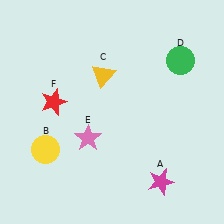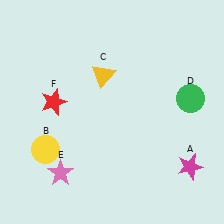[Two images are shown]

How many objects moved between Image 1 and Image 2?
3 objects moved between the two images.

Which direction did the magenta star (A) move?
The magenta star (A) moved right.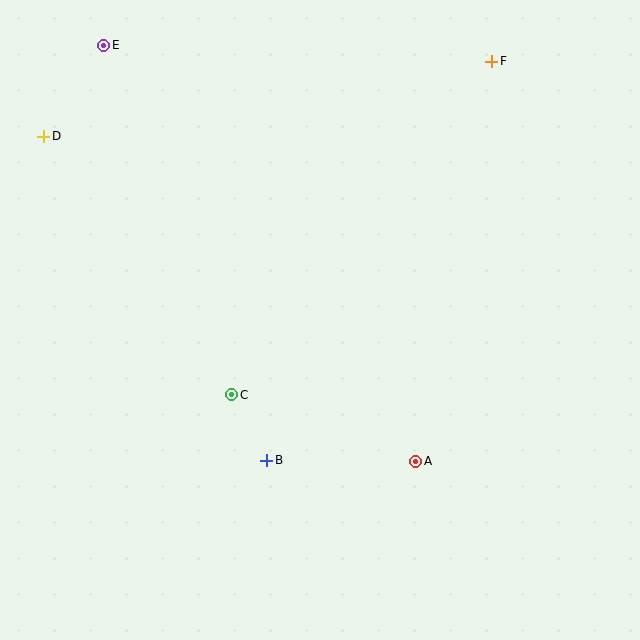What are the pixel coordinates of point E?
Point E is at (104, 45).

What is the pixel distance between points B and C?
The distance between B and C is 74 pixels.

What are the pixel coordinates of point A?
Point A is at (416, 461).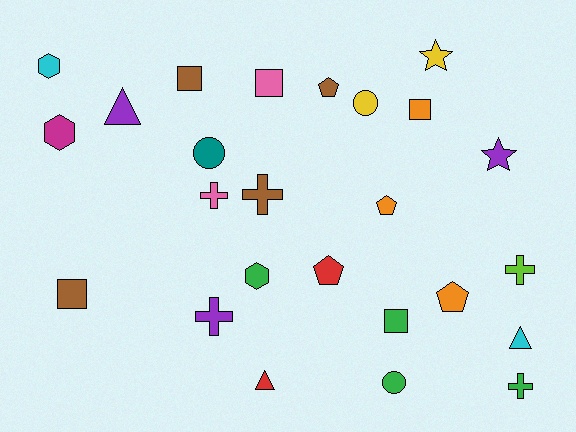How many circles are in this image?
There are 3 circles.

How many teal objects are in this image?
There is 1 teal object.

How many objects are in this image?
There are 25 objects.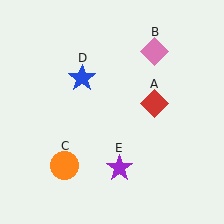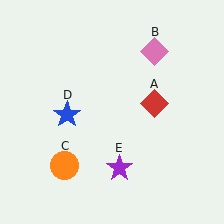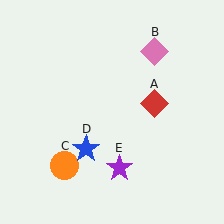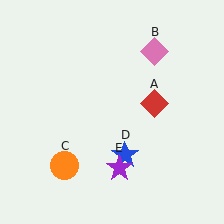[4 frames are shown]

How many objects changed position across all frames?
1 object changed position: blue star (object D).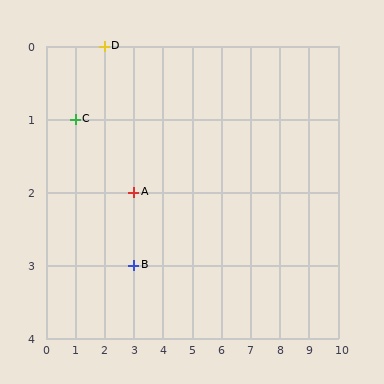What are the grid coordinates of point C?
Point C is at grid coordinates (1, 1).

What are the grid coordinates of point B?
Point B is at grid coordinates (3, 3).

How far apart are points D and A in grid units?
Points D and A are 1 column and 2 rows apart (about 2.2 grid units diagonally).